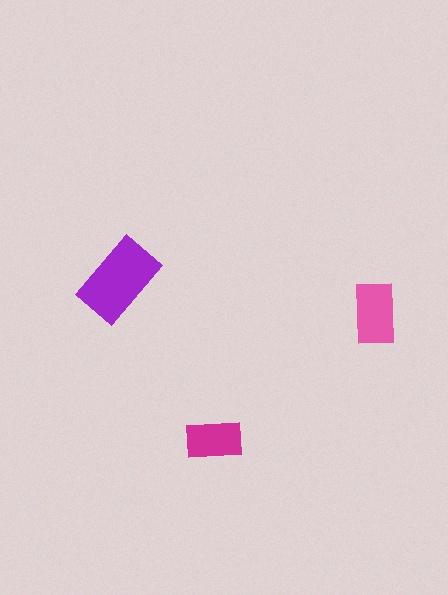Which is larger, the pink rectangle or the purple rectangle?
The purple one.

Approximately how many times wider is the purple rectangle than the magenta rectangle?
About 1.5 times wider.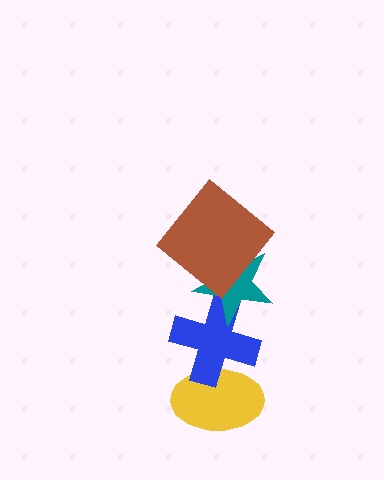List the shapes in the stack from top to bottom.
From top to bottom: the brown diamond, the teal star, the blue cross, the yellow ellipse.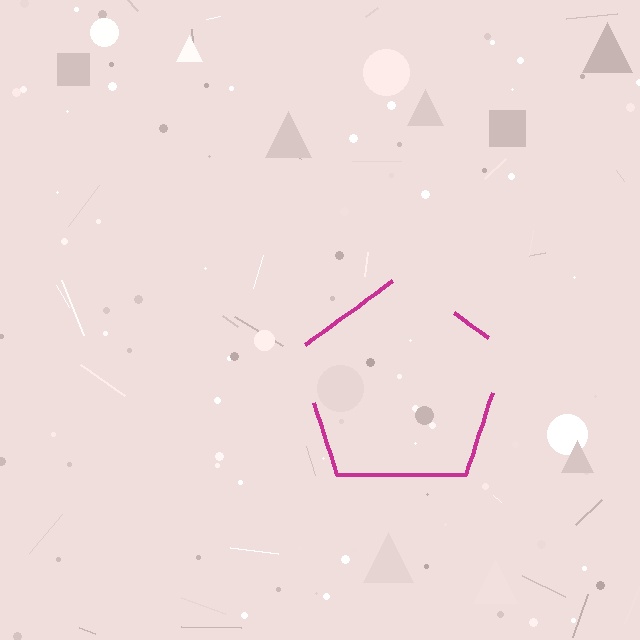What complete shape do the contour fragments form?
The contour fragments form a pentagon.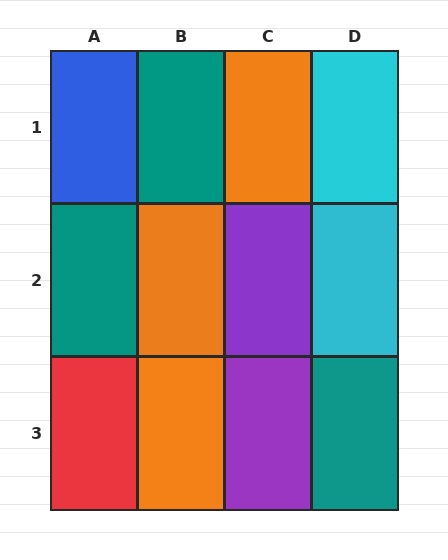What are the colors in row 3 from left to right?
Red, orange, purple, teal.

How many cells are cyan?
2 cells are cyan.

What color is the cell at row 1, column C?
Orange.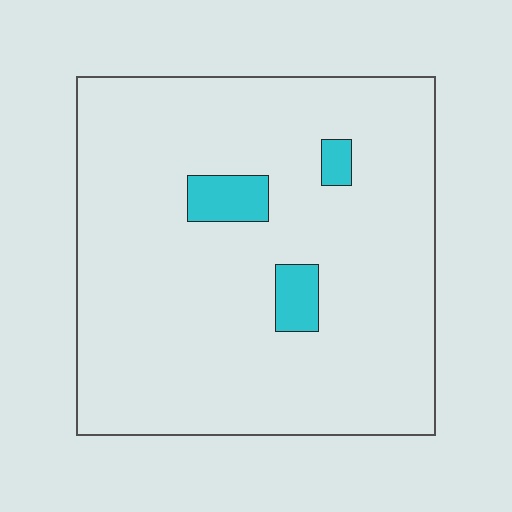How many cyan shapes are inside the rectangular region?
3.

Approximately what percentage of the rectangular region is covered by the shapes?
Approximately 5%.